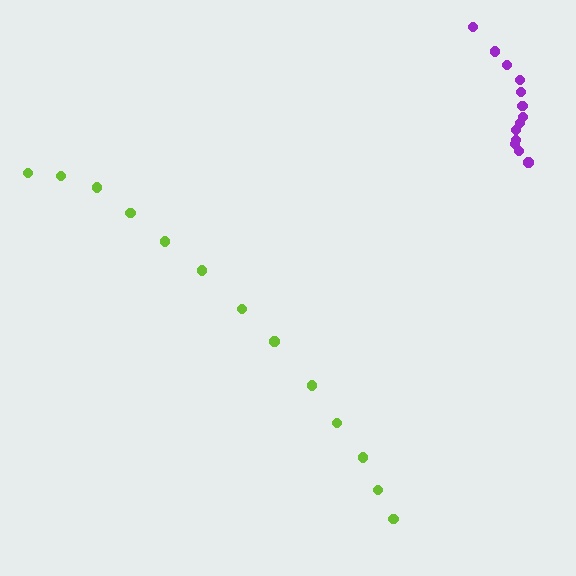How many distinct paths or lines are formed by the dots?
There are 2 distinct paths.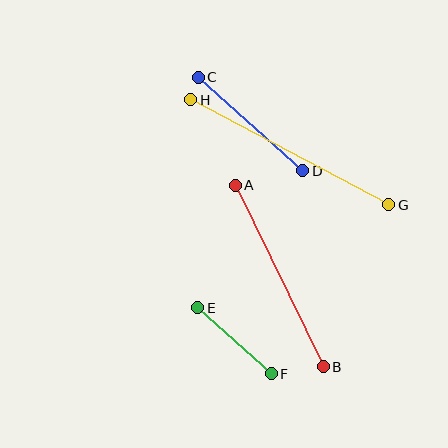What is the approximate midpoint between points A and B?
The midpoint is at approximately (279, 276) pixels.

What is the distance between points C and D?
The distance is approximately 140 pixels.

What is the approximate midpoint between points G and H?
The midpoint is at approximately (290, 152) pixels.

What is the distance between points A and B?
The distance is approximately 202 pixels.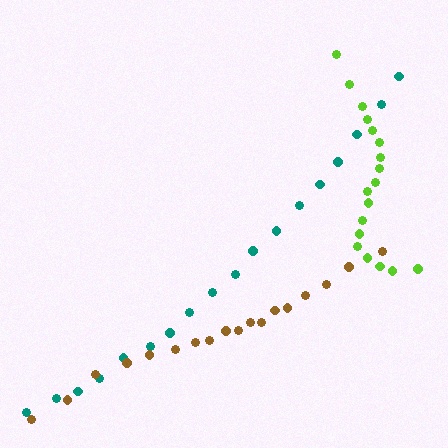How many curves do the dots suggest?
There are 3 distinct paths.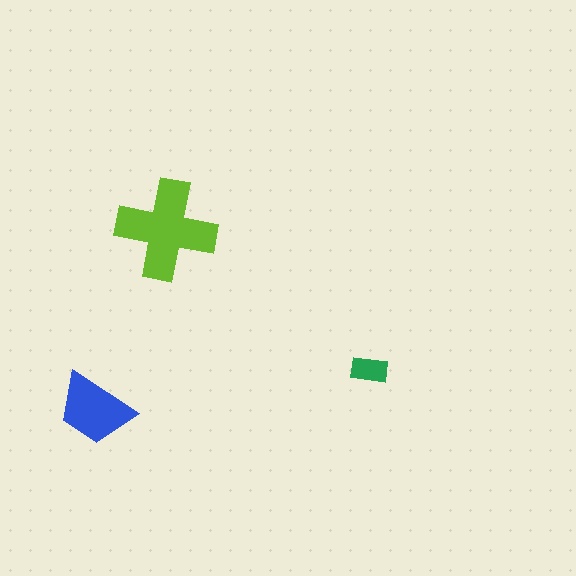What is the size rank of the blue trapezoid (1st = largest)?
2nd.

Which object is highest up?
The lime cross is topmost.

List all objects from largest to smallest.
The lime cross, the blue trapezoid, the green rectangle.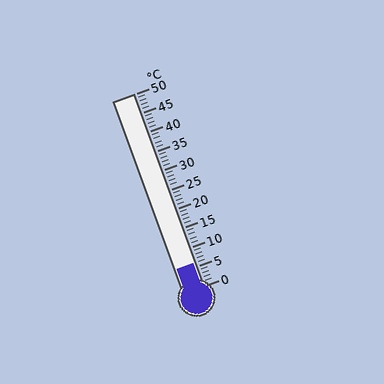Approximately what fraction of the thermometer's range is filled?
The thermometer is filled to approximately 10% of its range.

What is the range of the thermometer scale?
The thermometer scale ranges from 0°C to 50°C.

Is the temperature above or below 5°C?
The temperature is above 5°C.